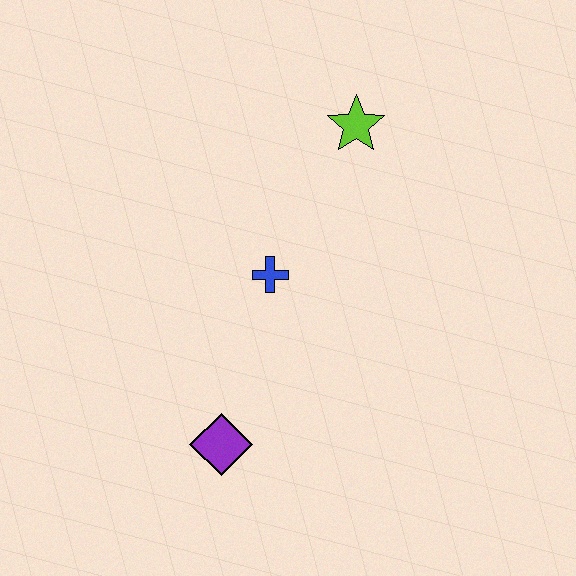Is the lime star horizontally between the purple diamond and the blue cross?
No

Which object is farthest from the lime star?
The purple diamond is farthest from the lime star.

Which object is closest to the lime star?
The blue cross is closest to the lime star.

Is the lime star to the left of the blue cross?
No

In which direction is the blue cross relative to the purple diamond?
The blue cross is above the purple diamond.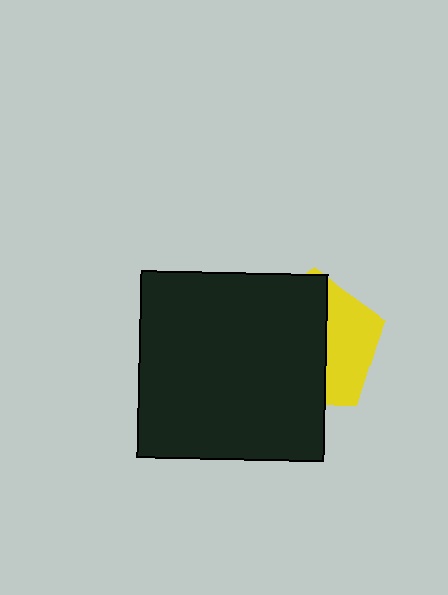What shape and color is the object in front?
The object in front is a black square.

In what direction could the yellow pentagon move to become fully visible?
The yellow pentagon could move right. That would shift it out from behind the black square entirely.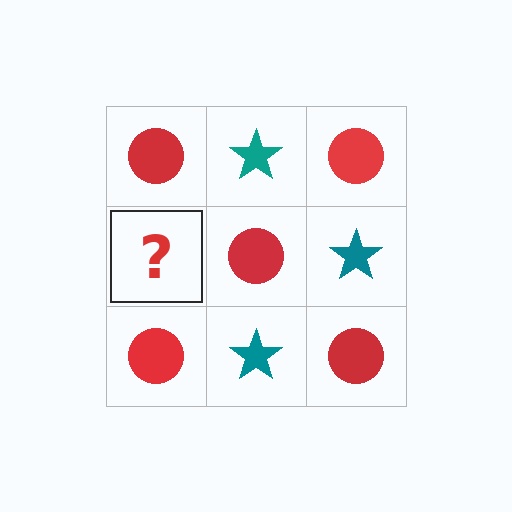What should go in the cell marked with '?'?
The missing cell should contain a teal star.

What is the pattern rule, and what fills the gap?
The rule is that it alternates red circle and teal star in a checkerboard pattern. The gap should be filled with a teal star.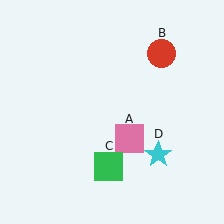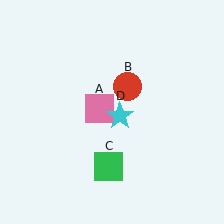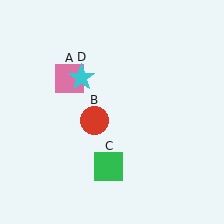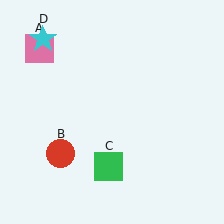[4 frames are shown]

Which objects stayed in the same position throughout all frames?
Green square (object C) remained stationary.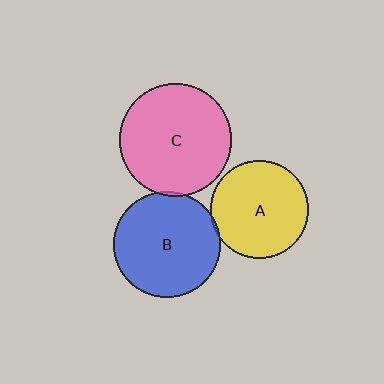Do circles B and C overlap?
Yes.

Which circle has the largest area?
Circle C (pink).